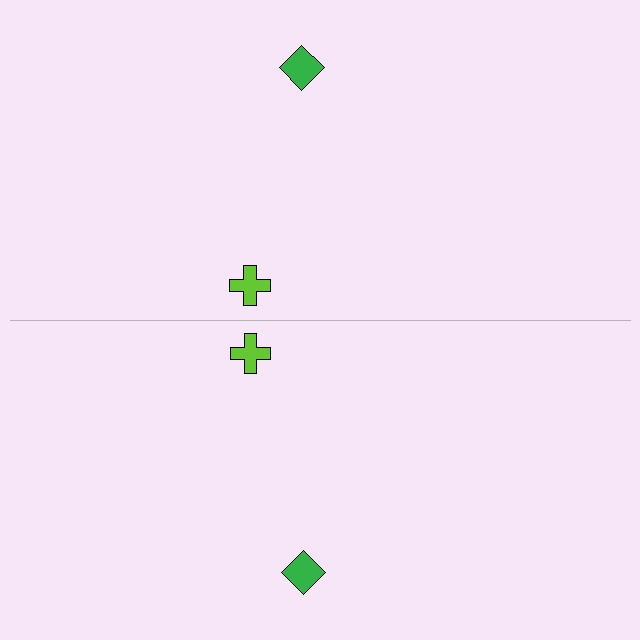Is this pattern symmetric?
Yes, this pattern has bilateral (reflection) symmetry.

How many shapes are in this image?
There are 4 shapes in this image.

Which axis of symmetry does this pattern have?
The pattern has a horizontal axis of symmetry running through the center of the image.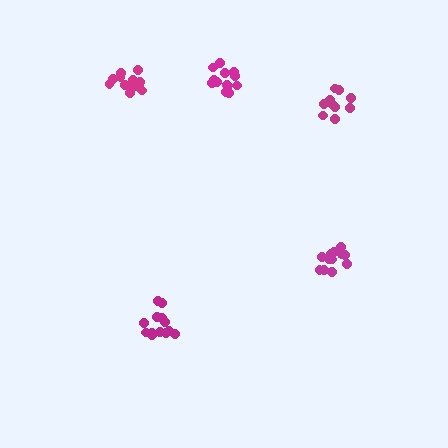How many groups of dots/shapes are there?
There are 5 groups.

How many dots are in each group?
Group 1: 14 dots, Group 2: 13 dots, Group 3: 14 dots, Group 4: 10 dots, Group 5: 14 dots (65 total).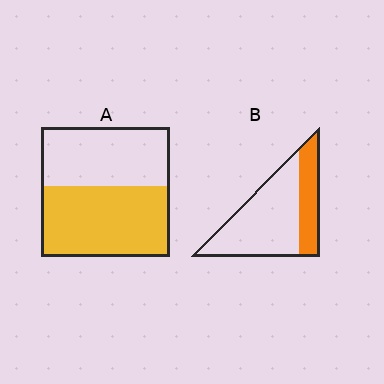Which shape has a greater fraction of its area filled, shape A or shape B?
Shape A.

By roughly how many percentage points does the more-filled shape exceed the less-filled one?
By roughly 25 percentage points (A over B).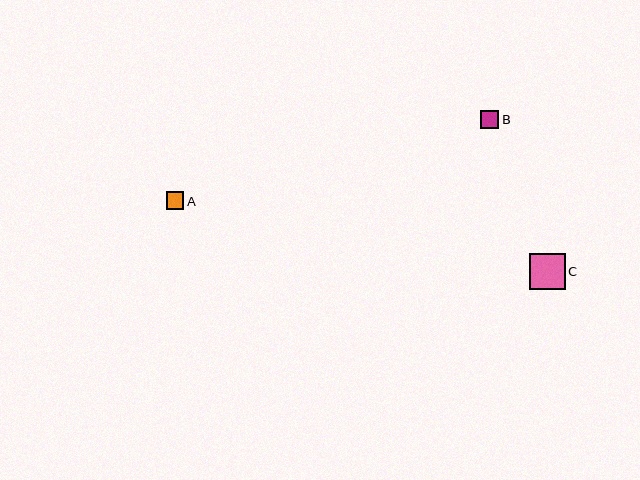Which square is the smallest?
Square A is the smallest with a size of approximately 17 pixels.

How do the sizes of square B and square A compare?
Square B and square A are approximately the same size.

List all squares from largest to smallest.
From largest to smallest: C, B, A.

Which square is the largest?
Square C is the largest with a size of approximately 35 pixels.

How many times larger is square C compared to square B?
Square C is approximately 1.9 times the size of square B.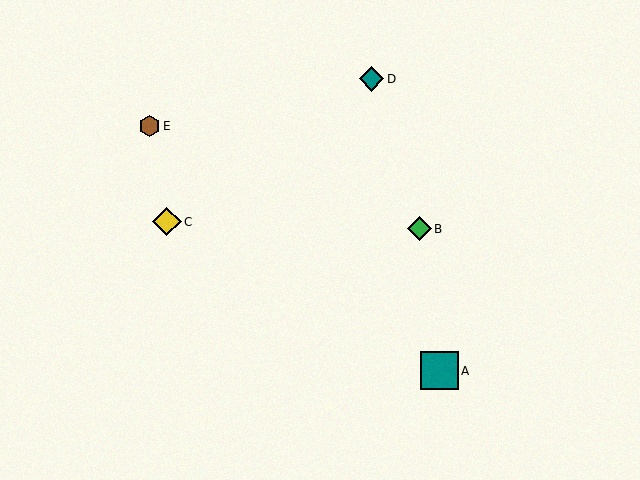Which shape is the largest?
The teal square (labeled A) is the largest.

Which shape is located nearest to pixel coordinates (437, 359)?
The teal square (labeled A) at (439, 371) is nearest to that location.